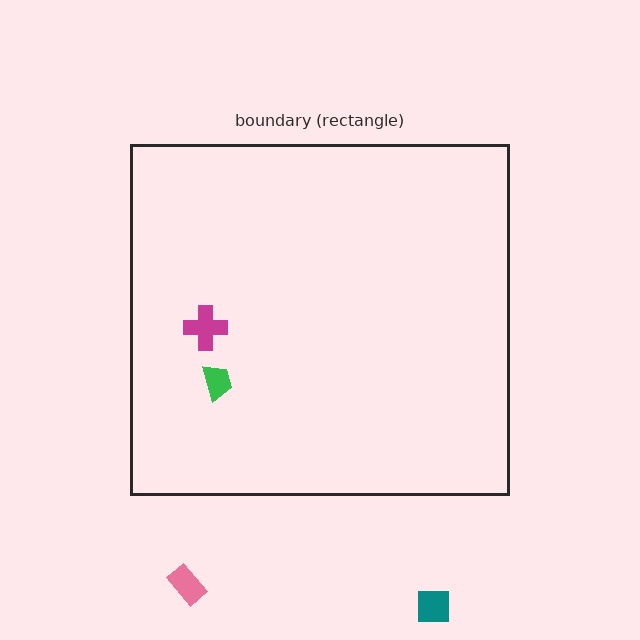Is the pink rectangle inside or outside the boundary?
Outside.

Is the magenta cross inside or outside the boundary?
Inside.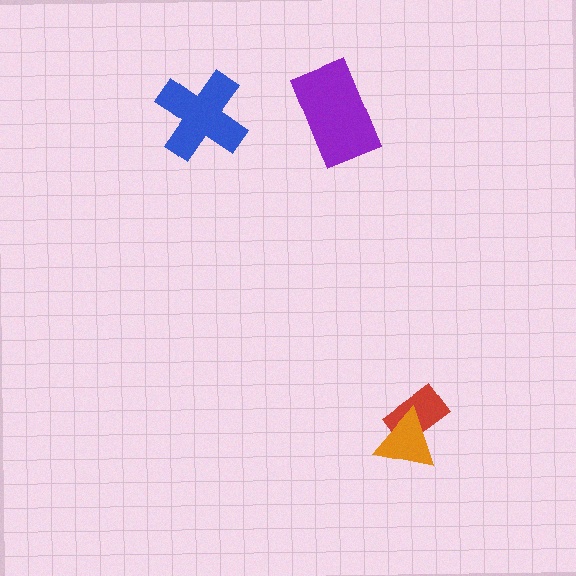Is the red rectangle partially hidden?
Yes, it is partially covered by another shape.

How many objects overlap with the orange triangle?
1 object overlaps with the orange triangle.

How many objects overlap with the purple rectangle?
0 objects overlap with the purple rectangle.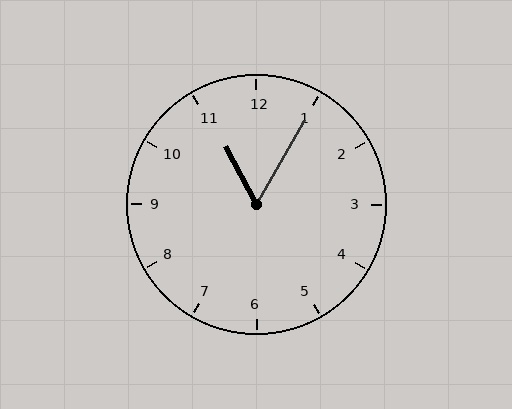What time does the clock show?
11:05.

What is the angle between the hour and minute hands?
Approximately 58 degrees.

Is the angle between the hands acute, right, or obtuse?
It is acute.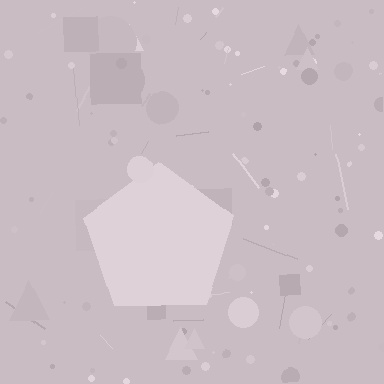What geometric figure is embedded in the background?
A pentagon is embedded in the background.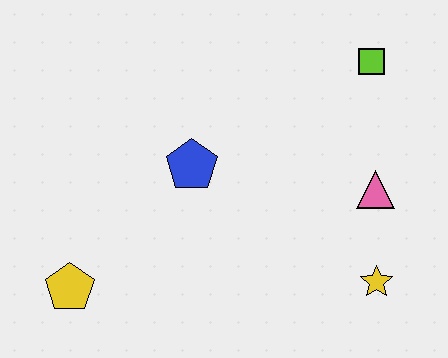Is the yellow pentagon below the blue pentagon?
Yes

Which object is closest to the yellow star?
The pink triangle is closest to the yellow star.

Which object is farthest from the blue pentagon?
The yellow star is farthest from the blue pentagon.